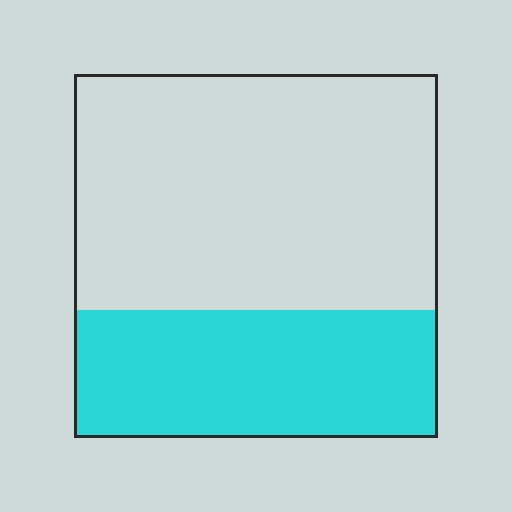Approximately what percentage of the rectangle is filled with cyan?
Approximately 35%.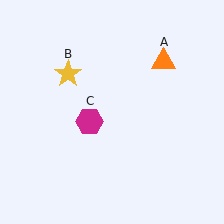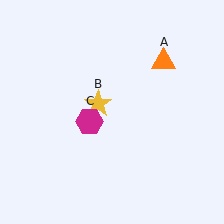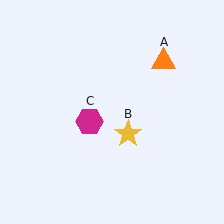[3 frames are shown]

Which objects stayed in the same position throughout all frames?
Orange triangle (object A) and magenta hexagon (object C) remained stationary.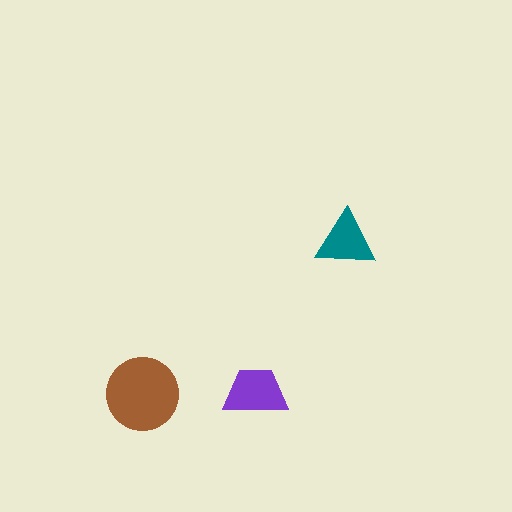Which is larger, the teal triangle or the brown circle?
The brown circle.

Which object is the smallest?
The teal triangle.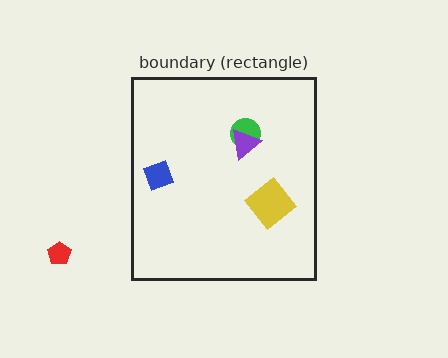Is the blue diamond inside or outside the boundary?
Inside.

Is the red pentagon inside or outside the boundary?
Outside.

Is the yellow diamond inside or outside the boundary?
Inside.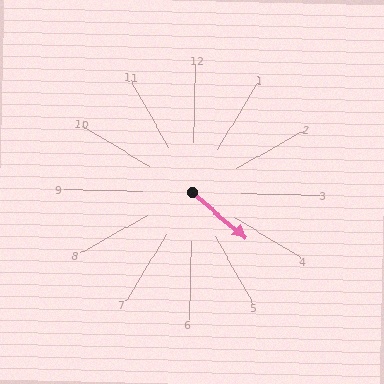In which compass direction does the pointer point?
Southeast.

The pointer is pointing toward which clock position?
Roughly 4 o'clock.